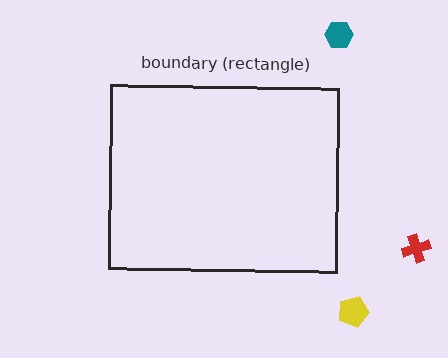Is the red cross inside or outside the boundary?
Outside.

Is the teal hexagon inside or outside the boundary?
Outside.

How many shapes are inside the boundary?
0 inside, 3 outside.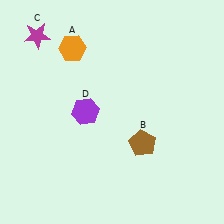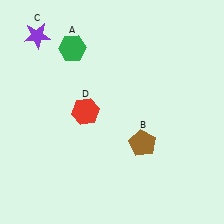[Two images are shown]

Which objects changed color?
A changed from orange to green. C changed from magenta to purple. D changed from purple to red.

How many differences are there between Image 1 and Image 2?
There are 3 differences between the two images.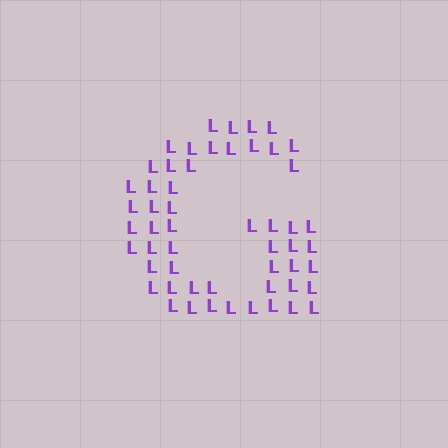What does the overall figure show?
The overall figure shows the letter G.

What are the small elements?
The small elements are letter L's.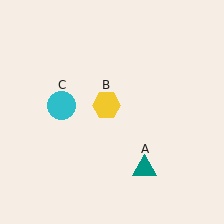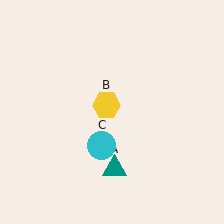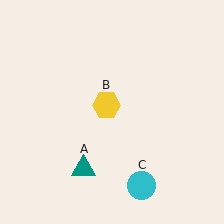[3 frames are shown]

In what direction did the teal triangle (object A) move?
The teal triangle (object A) moved left.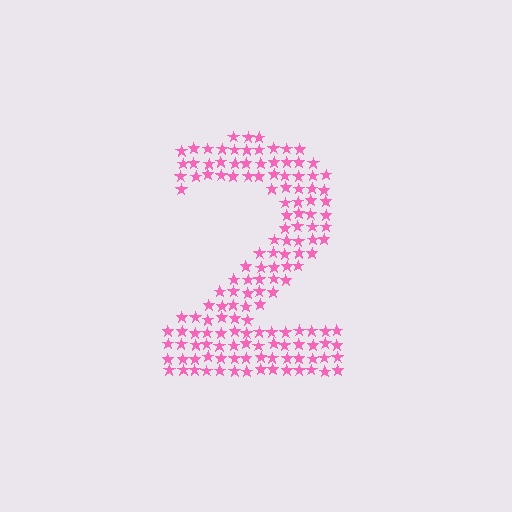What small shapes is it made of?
It is made of small stars.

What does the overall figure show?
The overall figure shows the digit 2.